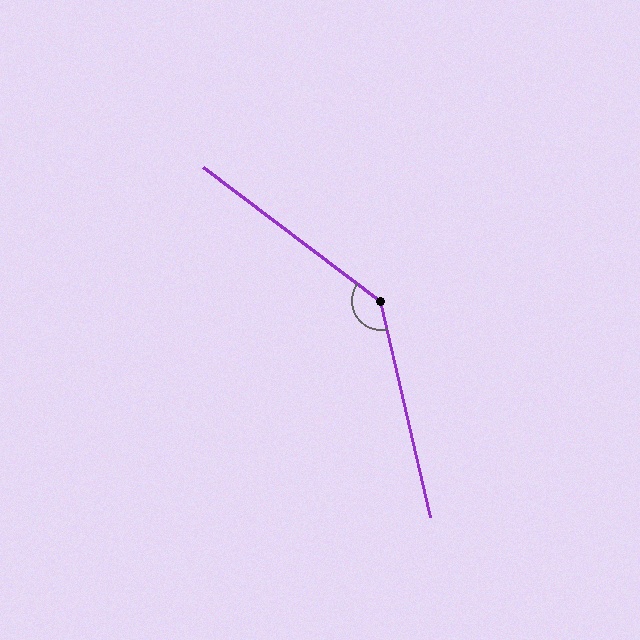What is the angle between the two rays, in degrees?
Approximately 140 degrees.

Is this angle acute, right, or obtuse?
It is obtuse.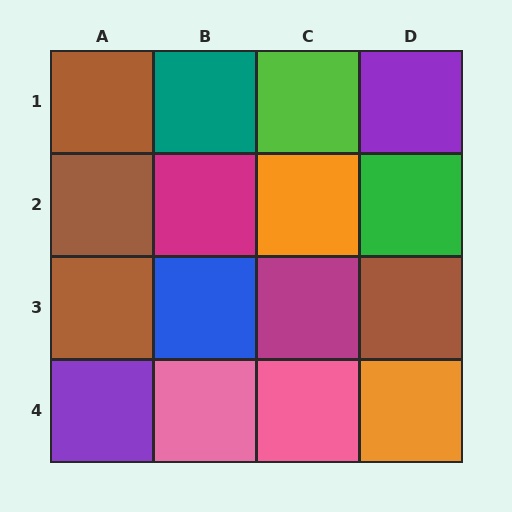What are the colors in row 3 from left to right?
Brown, blue, magenta, brown.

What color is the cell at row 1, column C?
Lime.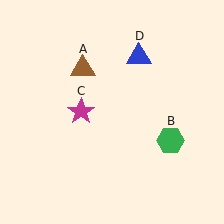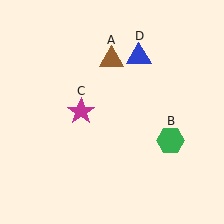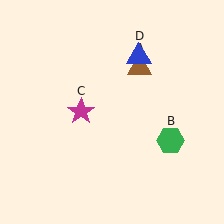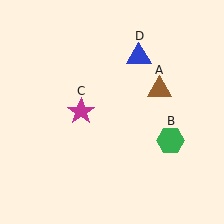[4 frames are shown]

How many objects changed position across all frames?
1 object changed position: brown triangle (object A).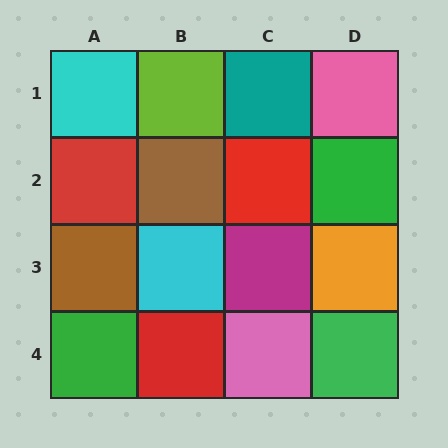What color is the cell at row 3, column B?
Cyan.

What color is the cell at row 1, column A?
Cyan.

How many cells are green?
3 cells are green.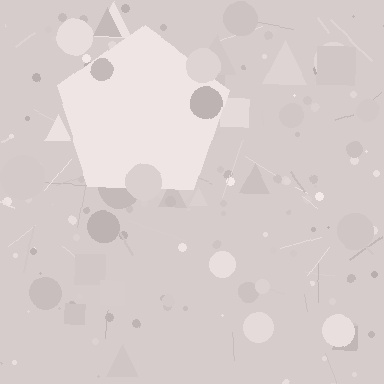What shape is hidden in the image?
A pentagon is hidden in the image.